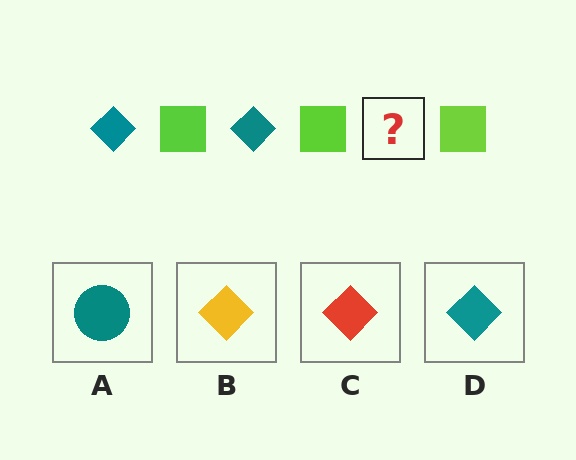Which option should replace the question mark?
Option D.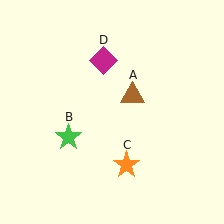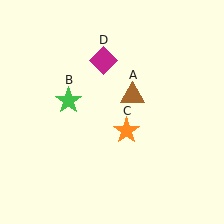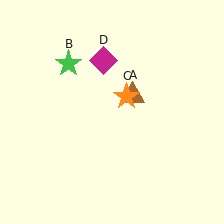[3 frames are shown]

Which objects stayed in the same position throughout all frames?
Brown triangle (object A) and magenta diamond (object D) remained stationary.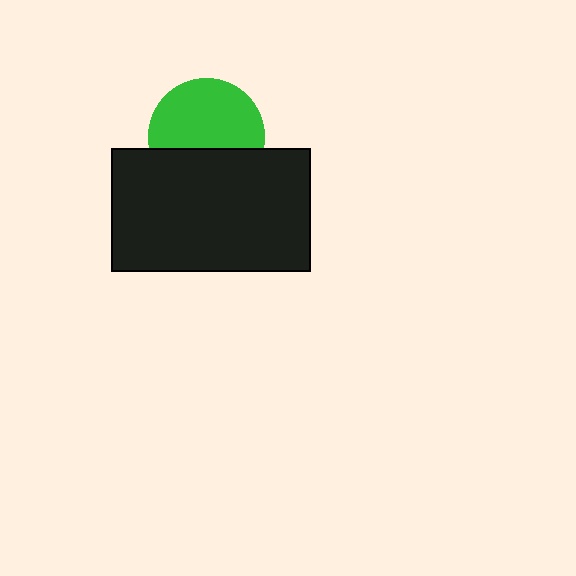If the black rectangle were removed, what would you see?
You would see the complete green circle.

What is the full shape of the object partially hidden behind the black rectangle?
The partially hidden object is a green circle.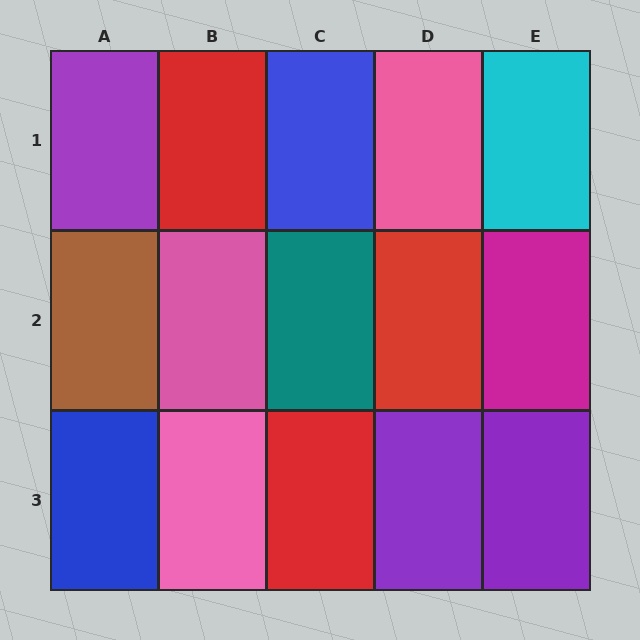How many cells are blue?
2 cells are blue.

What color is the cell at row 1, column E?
Cyan.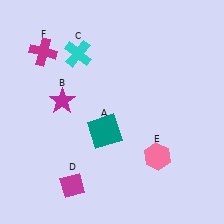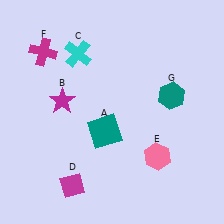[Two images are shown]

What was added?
A teal hexagon (G) was added in Image 2.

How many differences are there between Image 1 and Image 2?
There is 1 difference between the two images.